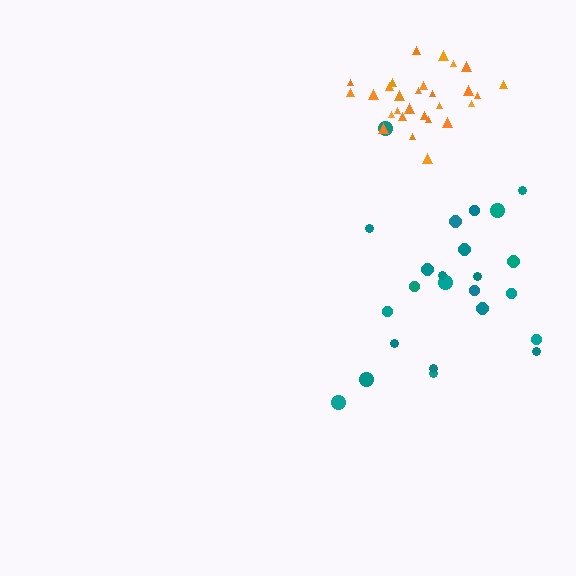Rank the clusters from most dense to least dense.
orange, teal.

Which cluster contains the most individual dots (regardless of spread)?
Orange (28).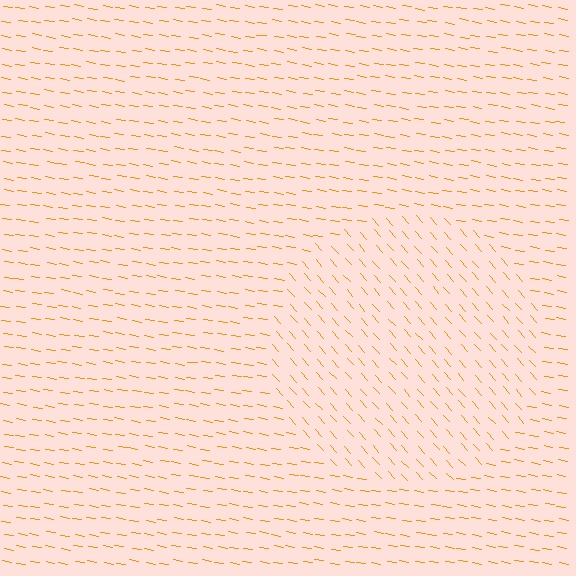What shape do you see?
I see a circle.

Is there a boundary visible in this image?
Yes, there is a texture boundary formed by a change in line orientation.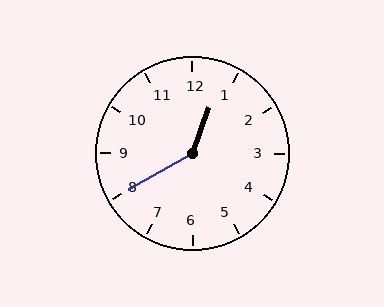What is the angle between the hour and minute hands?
Approximately 140 degrees.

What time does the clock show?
12:40.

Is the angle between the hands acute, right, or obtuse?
It is obtuse.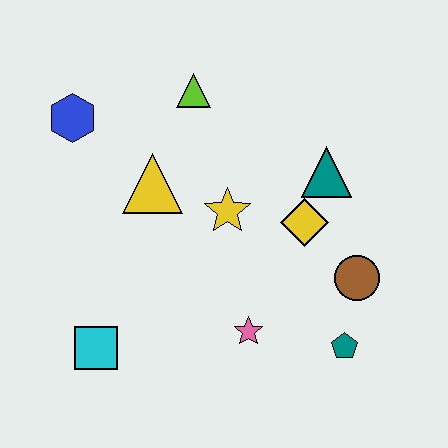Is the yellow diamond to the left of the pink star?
No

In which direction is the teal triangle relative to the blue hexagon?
The teal triangle is to the right of the blue hexagon.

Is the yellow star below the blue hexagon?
Yes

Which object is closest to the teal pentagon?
The brown circle is closest to the teal pentagon.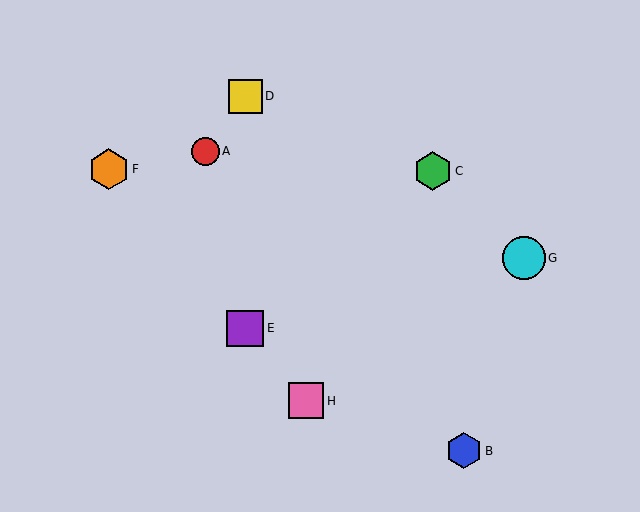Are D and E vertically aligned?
Yes, both are at x≈245.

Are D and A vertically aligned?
No, D is at x≈245 and A is at x≈205.